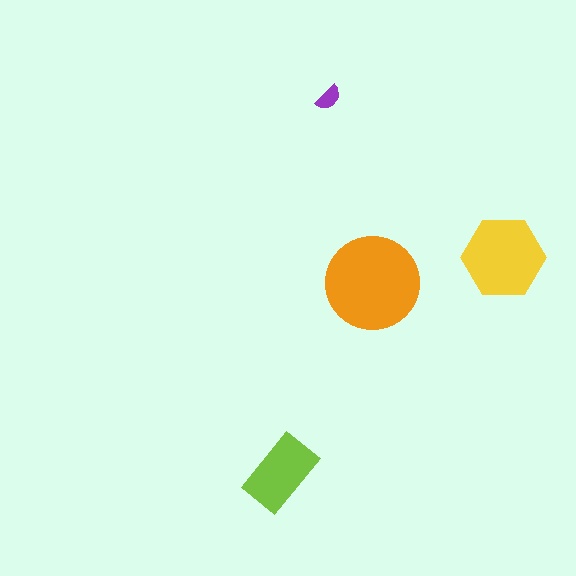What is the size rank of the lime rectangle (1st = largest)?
3rd.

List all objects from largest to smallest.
The orange circle, the yellow hexagon, the lime rectangle, the purple semicircle.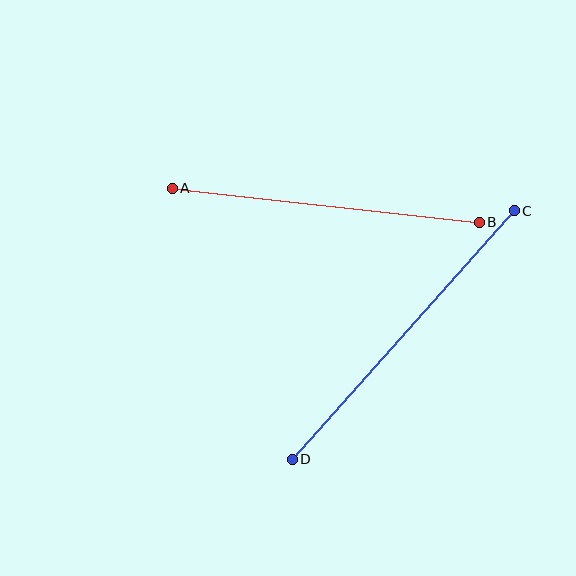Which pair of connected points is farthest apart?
Points C and D are farthest apart.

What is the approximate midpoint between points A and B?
The midpoint is at approximately (326, 205) pixels.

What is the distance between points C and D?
The distance is approximately 333 pixels.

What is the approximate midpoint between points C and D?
The midpoint is at approximately (403, 335) pixels.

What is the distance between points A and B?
The distance is approximately 309 pixels.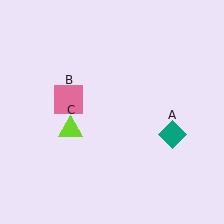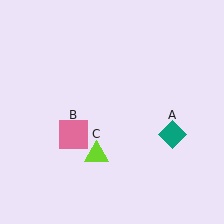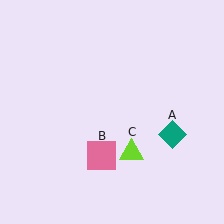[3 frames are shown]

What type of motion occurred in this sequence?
The pink square (object B), lime triangle (object C) rotated counterclockwise around the center of the scene.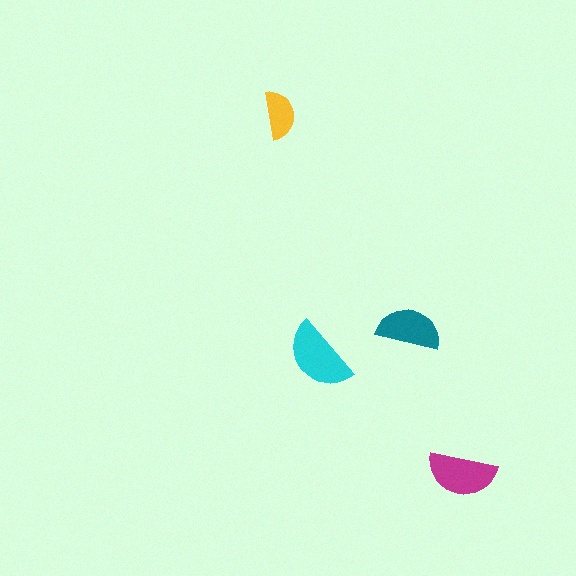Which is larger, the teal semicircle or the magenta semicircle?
The magenta one.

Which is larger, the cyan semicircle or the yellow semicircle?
The cyan one.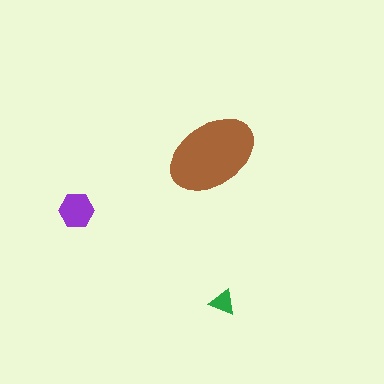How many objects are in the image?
There are 3 objects in the image.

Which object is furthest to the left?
The purple hexagon is leftmost.